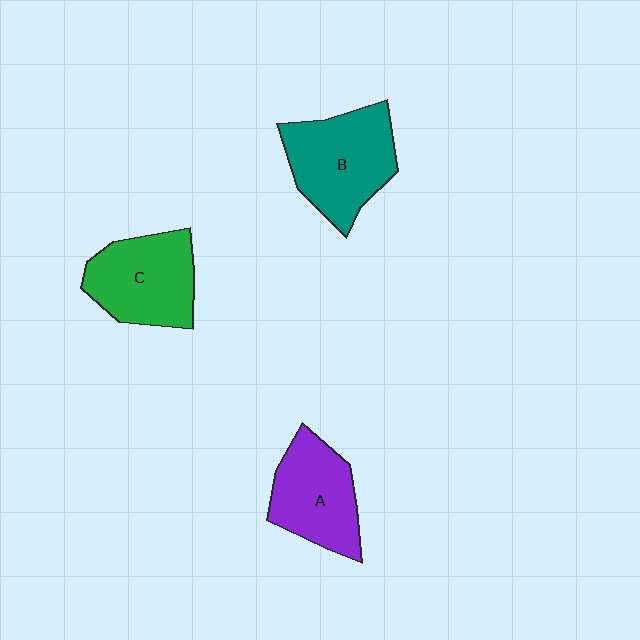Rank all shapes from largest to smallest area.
From largest to smallest: B (teal), C (green), A (purple).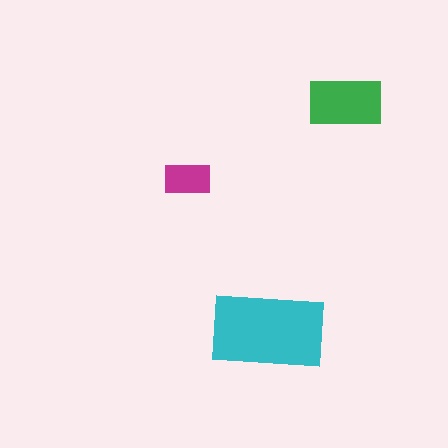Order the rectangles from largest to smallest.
the cyan one, the green one, the magenta one.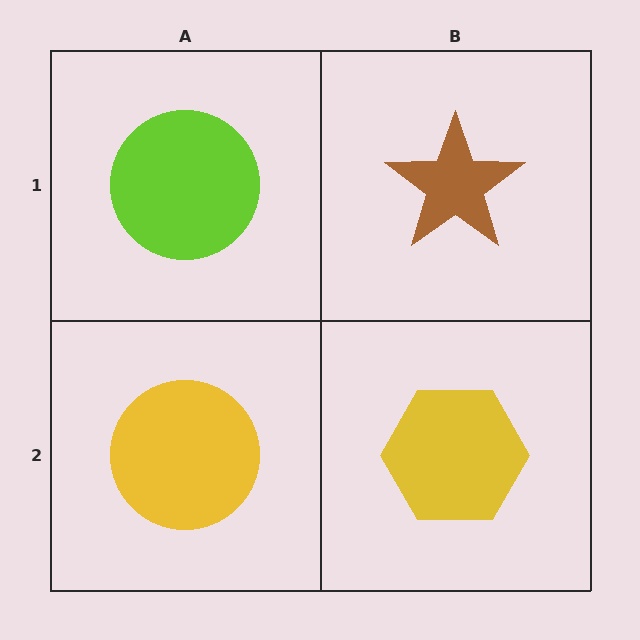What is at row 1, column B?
A brown star.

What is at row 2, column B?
A yellow hexagon.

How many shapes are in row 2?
2 shapes.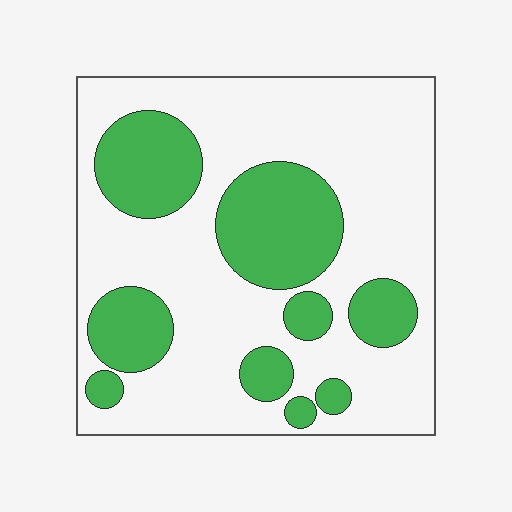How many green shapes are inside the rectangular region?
9.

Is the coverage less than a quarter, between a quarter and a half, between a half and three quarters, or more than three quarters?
Between a quarter and a half.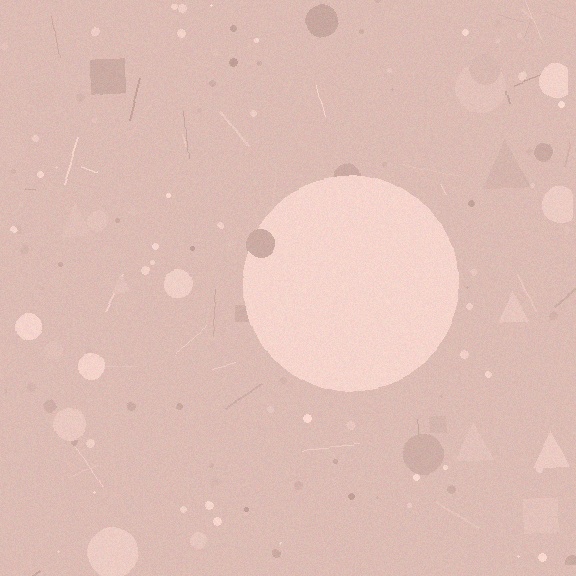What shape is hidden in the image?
A circle is hidden in the image.